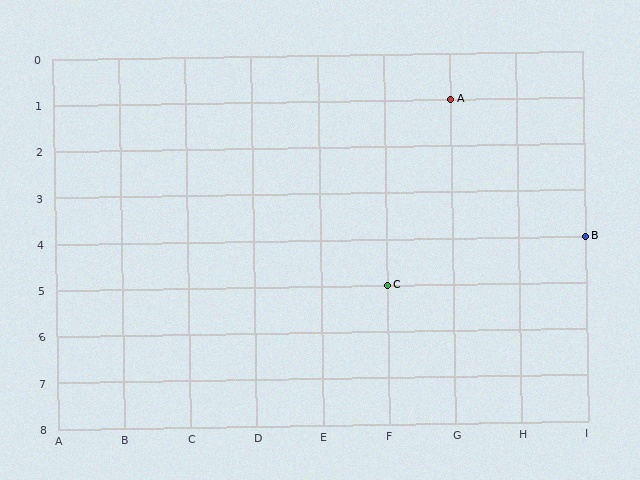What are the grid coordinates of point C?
Point C is at grid coordinates (F, 5).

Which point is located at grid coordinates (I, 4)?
Point B is at (I, 4).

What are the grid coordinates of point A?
Point A is at grid coordinates (G, 1).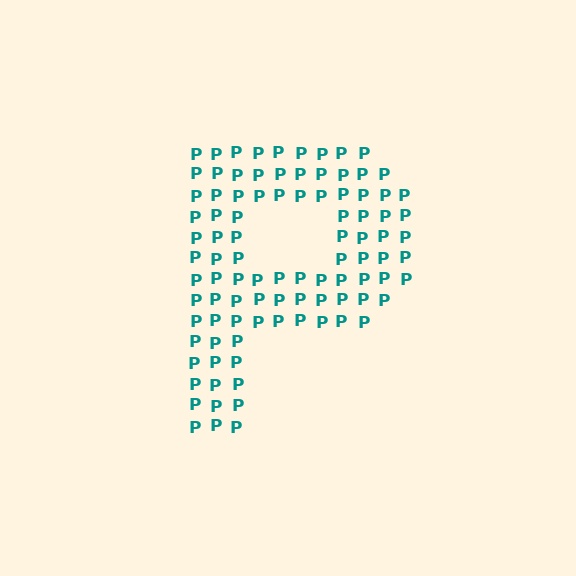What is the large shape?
The large shape is the letter P.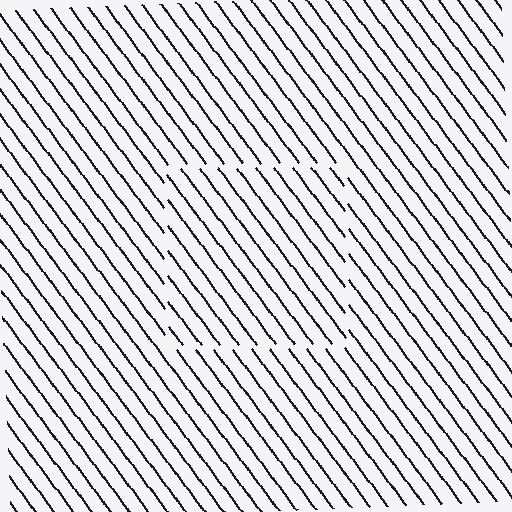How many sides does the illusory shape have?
4 sides — the line-ends trace a square.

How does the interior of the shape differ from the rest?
The interior of the shape contains the same grating, shifted by half a period — the contour is defined by the phase discontinuity where line-ends from the inner and outer gratings abut.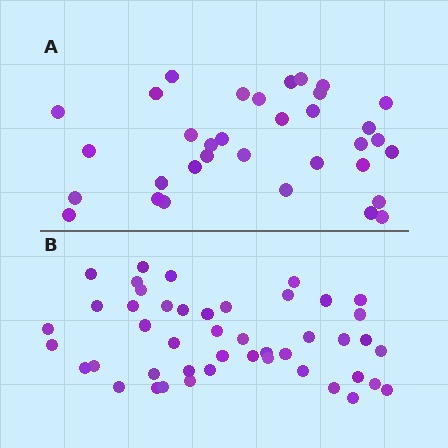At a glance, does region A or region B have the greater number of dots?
Region B (the bottom region) has more dots.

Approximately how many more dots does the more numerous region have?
Region B has roughly 12 or so more dots than region A.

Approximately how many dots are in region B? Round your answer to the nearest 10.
About 50 dots. (The exact count is 46, which rounds to 50.)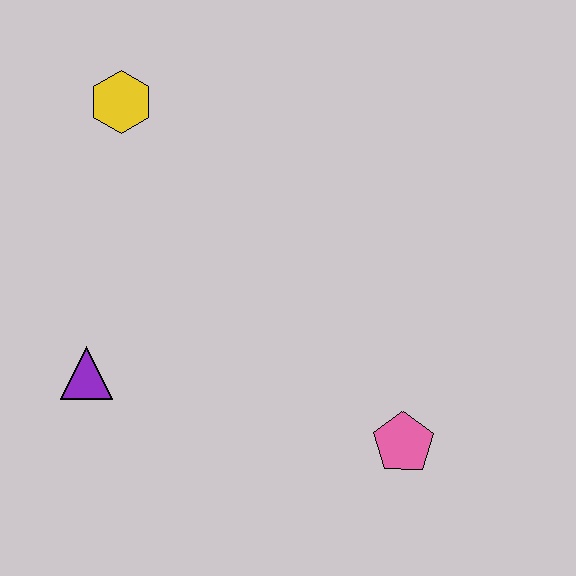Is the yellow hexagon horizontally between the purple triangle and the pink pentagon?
Yes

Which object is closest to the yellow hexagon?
The purple triangle is closest to the yellow hexagon.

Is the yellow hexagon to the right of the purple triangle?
Yes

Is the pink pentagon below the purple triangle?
Yes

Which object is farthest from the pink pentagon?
The yellow hexagon is farthest from the pink pentagon.